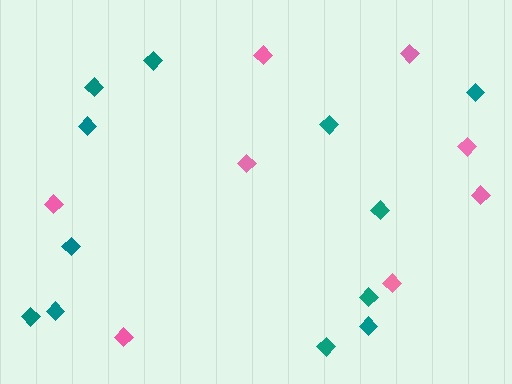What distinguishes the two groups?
There are 2 groups: one group of teal diamonds (12) and one group of pink diamonds (8).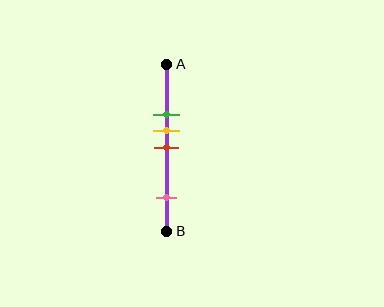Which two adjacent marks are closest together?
The yellow and red marks are the closest adjacent pair.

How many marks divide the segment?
There are 4 marks dividing the segment.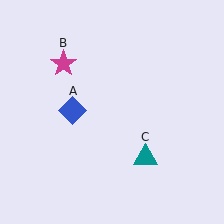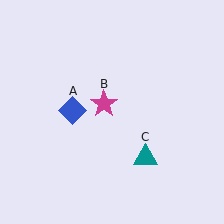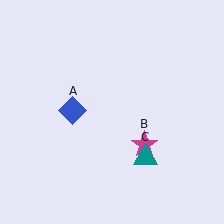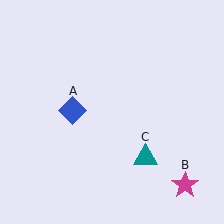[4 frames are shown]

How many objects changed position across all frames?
1 object changed position: magenta star (object B).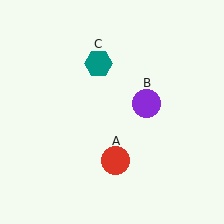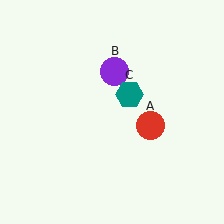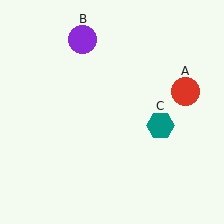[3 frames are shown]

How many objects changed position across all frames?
3 objects changed position: red circle (object A), purple circle (object B), teal hexagon (object C).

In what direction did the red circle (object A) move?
The red circle (object A) moved up and to the right.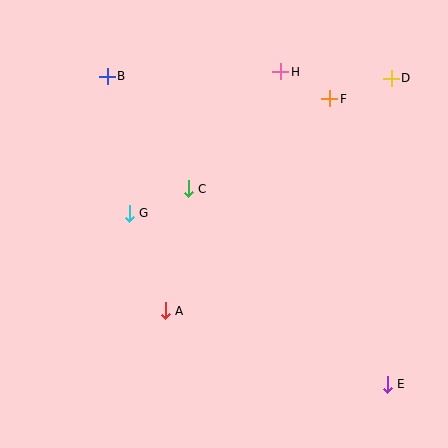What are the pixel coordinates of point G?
Point G is at (129, 213).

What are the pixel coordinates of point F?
Point F is at (330, 99).